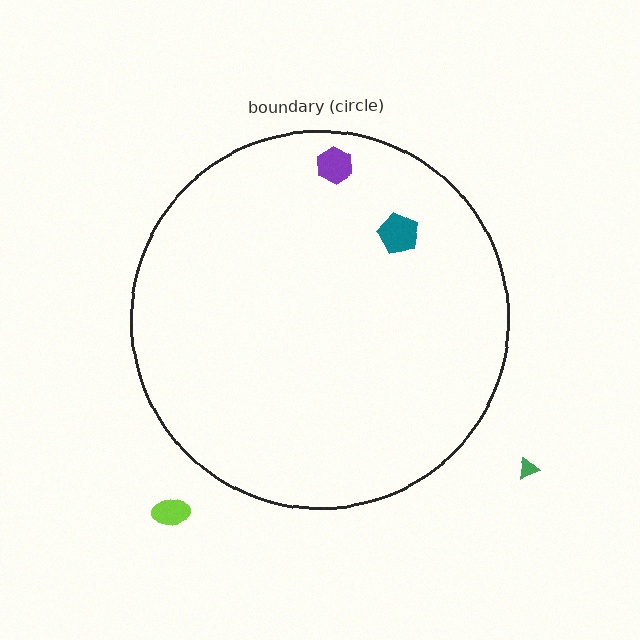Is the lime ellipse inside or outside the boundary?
Outside.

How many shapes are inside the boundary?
2 inside, 2 outside.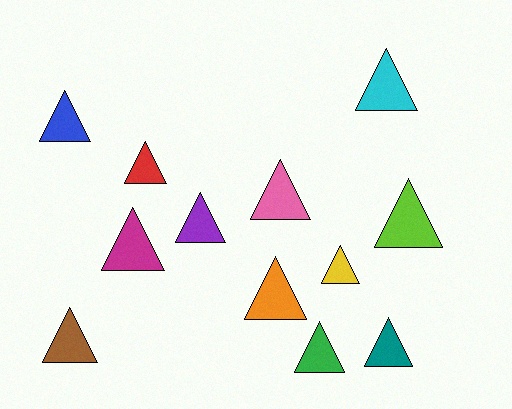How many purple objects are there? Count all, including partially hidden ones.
There is 1 purple object.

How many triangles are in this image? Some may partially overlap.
There are 12 triangles.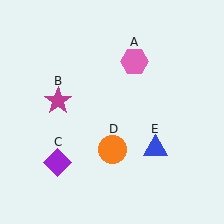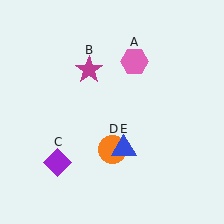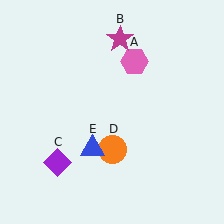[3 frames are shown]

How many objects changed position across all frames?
2 objects changed position: magenta star (object B), blue triangle (object E).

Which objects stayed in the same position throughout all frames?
Pink hexagon (object A) and purple diamond (object C) and orange circle (object D) remained stationary.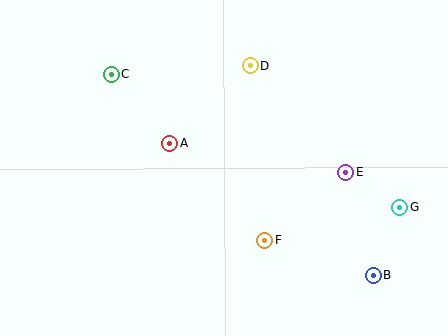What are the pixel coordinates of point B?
Point B is at (373, 275).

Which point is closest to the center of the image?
Point A at (170, 144) is closest to the center.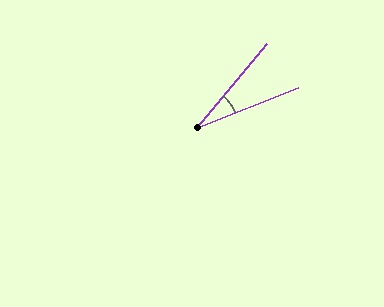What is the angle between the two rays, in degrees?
Approximately 28 degrees.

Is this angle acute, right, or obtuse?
It is acute.